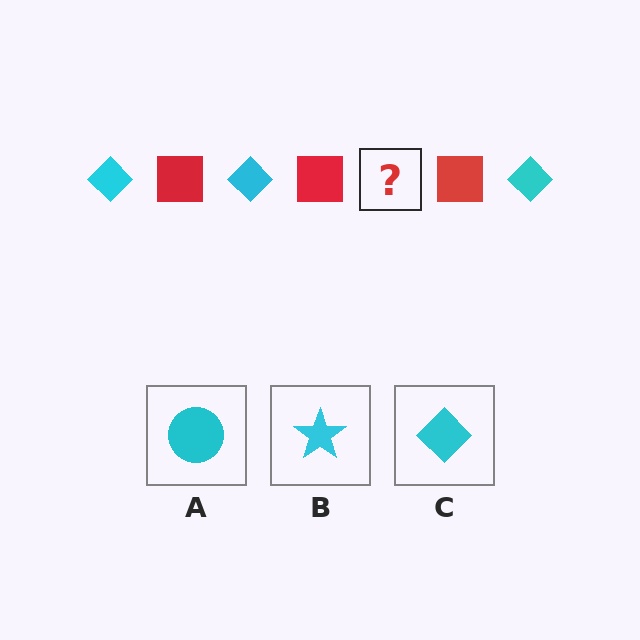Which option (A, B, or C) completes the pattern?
C.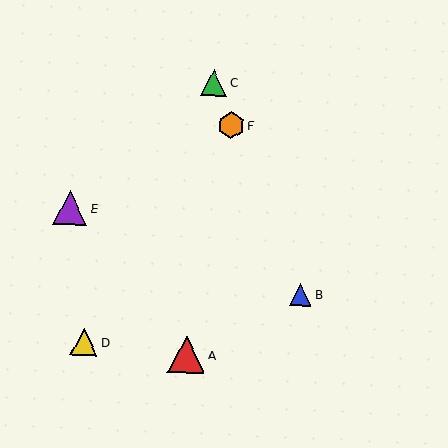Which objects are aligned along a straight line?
Objects B, C, F are aligned along a straight line.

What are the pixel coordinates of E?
Object E is at (70, 208).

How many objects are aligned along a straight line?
3 objects (B, C, F) are aligned along a straight line.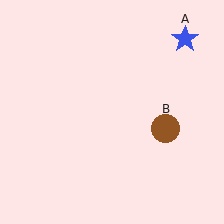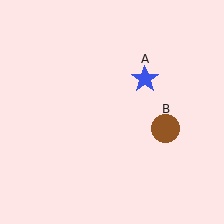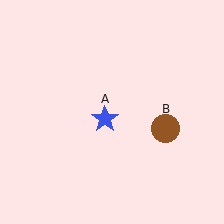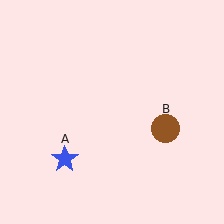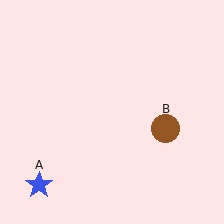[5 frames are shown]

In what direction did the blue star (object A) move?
The blue star (object A) moved down and to the left.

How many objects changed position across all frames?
1 object changed position: blue star (object A).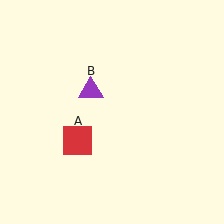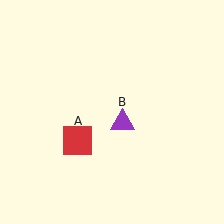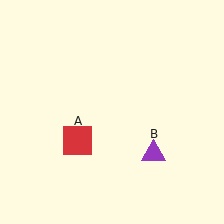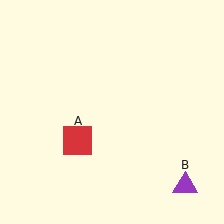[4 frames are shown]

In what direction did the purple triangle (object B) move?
The purple triangle (object B) moved down and to the right.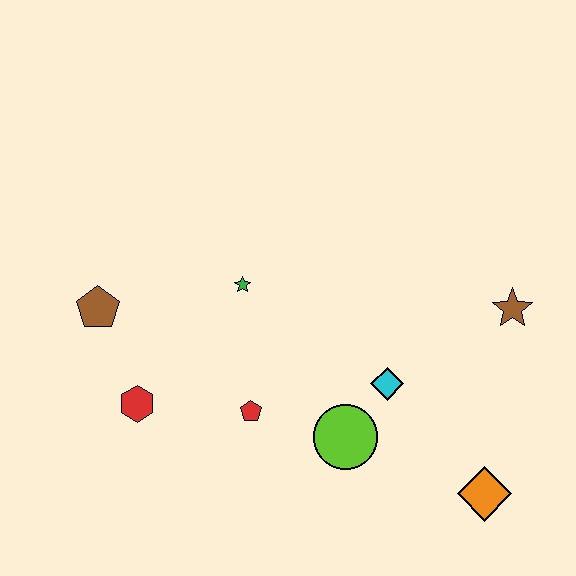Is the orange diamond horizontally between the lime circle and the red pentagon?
No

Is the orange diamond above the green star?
No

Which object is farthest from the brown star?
The brown pentagon is farthest from the brown star.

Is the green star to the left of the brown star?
Yes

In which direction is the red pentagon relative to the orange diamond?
The red pentagon is to the left of the orange diamond.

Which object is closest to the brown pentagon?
The red hexagon is closest to the brown pentagon.